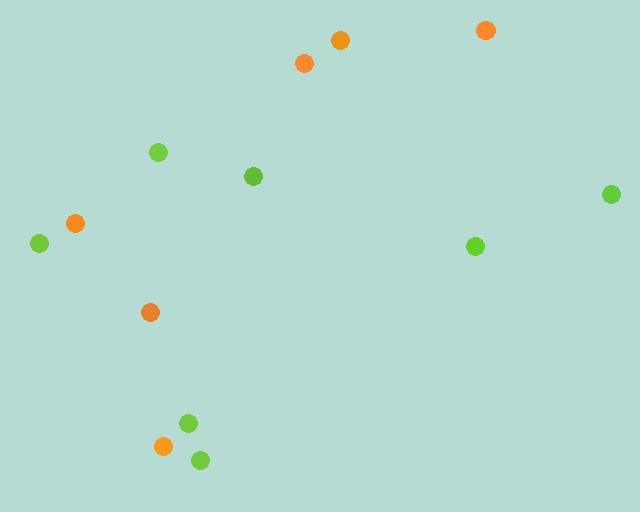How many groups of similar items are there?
There are 2 groups: one group of lime circles (7) and one group of orange circles (6).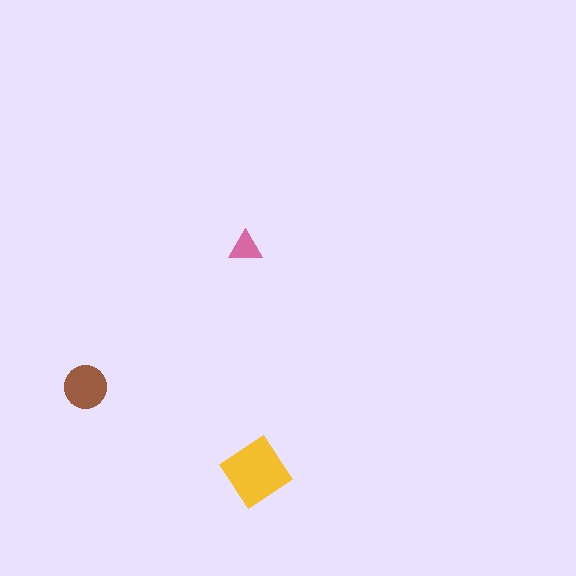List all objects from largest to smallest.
The yellow diamond, the brown circle, the pink triangle.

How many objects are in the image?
There are 3 objects in the image.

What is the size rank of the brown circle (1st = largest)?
2nd.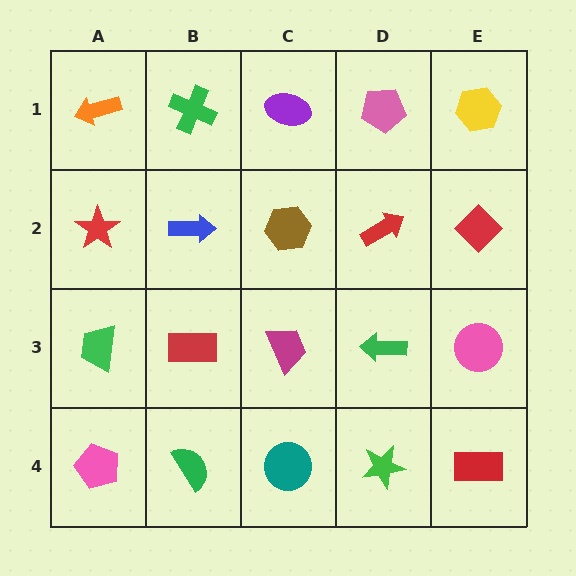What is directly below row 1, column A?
A red star.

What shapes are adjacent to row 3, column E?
A red diamond (row 2, column E), a red rectangle (row 4, column E), a green arrow (row 3, column D).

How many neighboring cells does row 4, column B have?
3.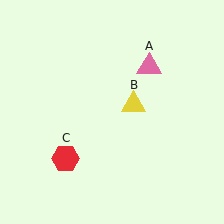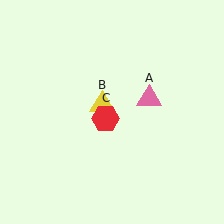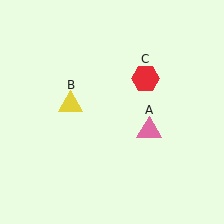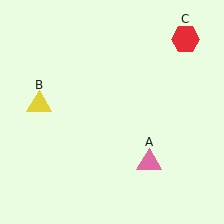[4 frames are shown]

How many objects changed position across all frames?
3 objects changed position: pink triangle (object A), yellow triangle (object B), red hexagon (object C).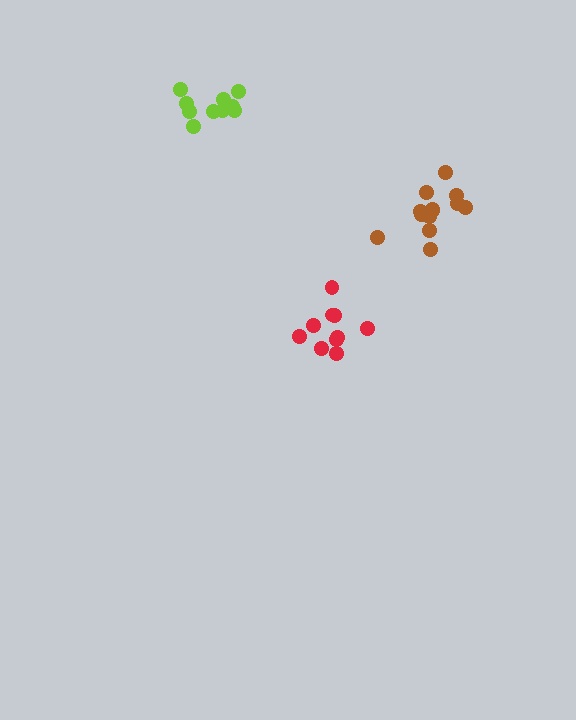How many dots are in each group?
Group 1: 10 dots, Group 2: 13 dots, Group 3: 10 dots (33 total).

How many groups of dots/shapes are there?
There are 3 groups.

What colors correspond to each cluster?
The clusters are colored: red, brown, lime.